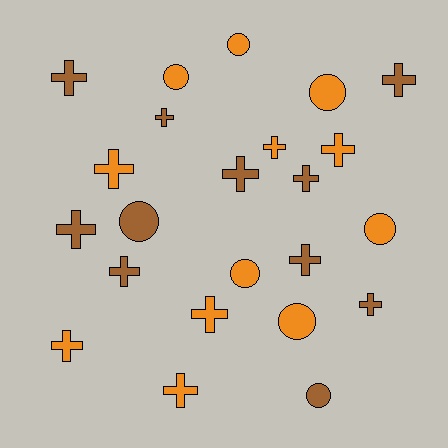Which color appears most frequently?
Orange, with 12 objects.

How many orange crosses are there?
There are 6 orange crosses.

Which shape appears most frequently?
Cross, with 15 objects.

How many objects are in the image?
There are 23 objects.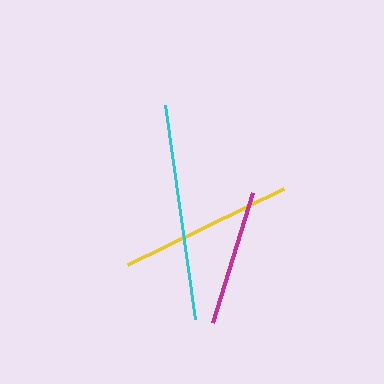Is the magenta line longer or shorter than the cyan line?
The cyan line is longer than the magenta line.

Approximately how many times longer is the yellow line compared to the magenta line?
The yellow line is approximately 1.3 times the length of the magenta line.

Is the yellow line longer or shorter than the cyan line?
The cyan line is longer than the yellow line.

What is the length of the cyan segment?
The cyan segment is approximately 216 pixels long.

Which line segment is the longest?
The cyan line is the longest at approximately 216 pixels.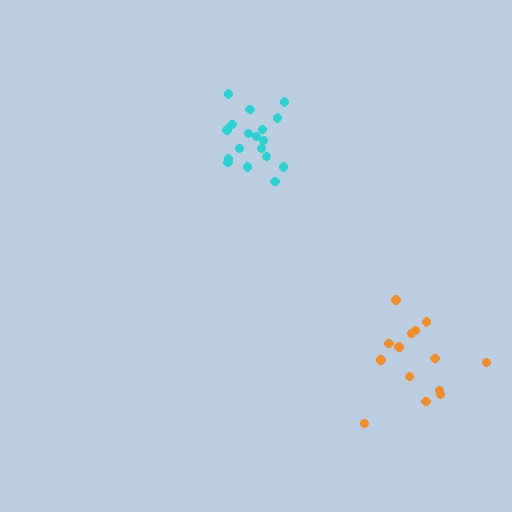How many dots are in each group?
Group 1: 14 dots, Group 2: 18 dots (32 total).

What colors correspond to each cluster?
The clusters are colored: orange, cyan.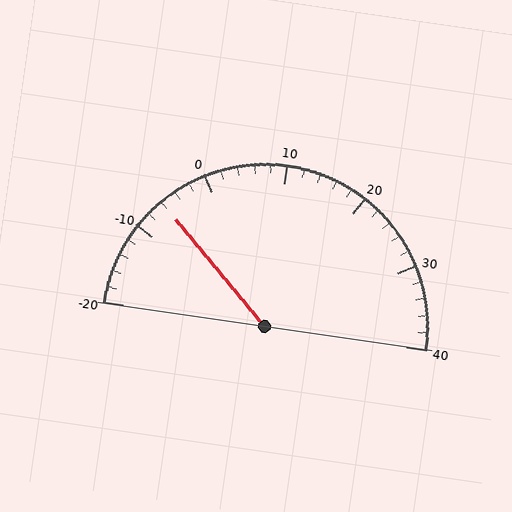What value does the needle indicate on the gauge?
The needle indicates approximately -6.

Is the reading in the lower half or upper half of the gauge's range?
The reading is in the lower half of the range (-20 to 40).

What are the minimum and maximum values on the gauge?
The gauge ranges from -20 to 40.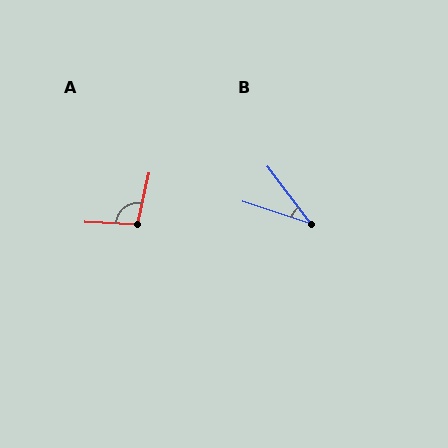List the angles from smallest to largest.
B (35°), A (100°).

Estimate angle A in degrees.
Approximately 100 degrees.